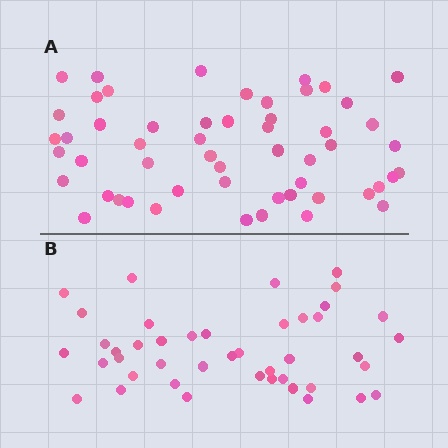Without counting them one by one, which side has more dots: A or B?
Region A (the top region) has more dots.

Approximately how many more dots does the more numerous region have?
Region A has roughly 12 or so more dots than region B.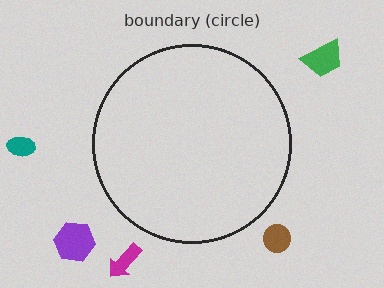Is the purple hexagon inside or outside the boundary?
Outside.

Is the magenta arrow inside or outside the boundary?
Outside.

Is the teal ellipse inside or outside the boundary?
Outside.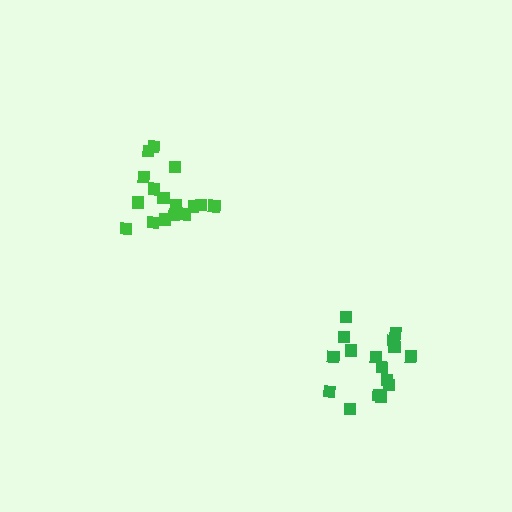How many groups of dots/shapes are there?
There are 2 groups.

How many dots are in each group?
Group 1: 16 dots, Group 2: 16 dots (32 total).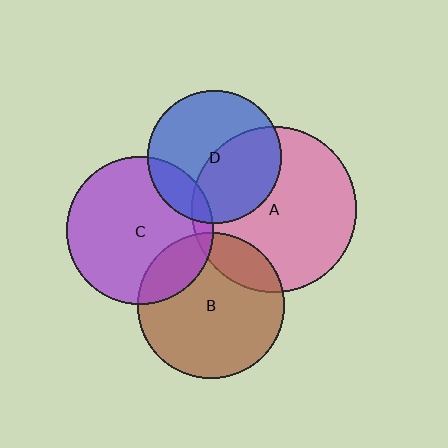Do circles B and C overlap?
Yes.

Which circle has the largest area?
Circle A (pink).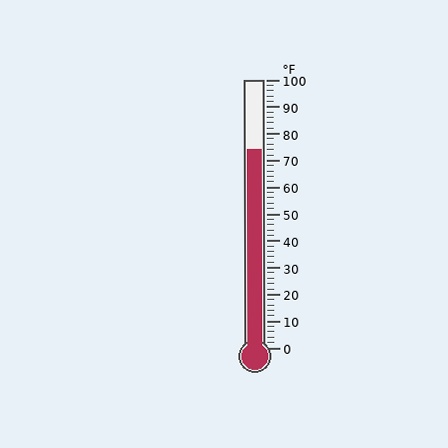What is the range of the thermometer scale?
The thermometer scale ranges from 0°F to 100°F.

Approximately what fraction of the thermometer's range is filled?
The thermometer is filled to approximately 75% of its range.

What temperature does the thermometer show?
The thermometer shows approximately 74°F.